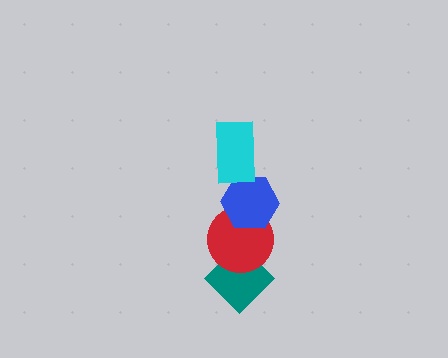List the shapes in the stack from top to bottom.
From top to bottom: the cyan rectangle, the blue hexagon, the red circle, the teal diamond.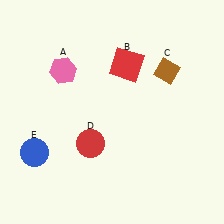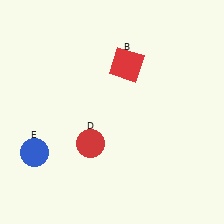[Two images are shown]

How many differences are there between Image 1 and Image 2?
There are 2 differences between the two images.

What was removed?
The pink hexagon (A), the brown diamond (C) were removed in Image 2.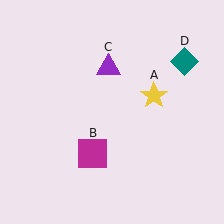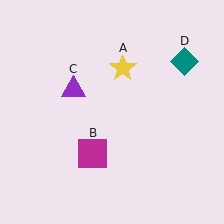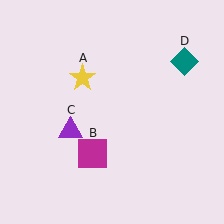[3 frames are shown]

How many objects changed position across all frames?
2 objects changed position: yellow star (object A), purple triangle (object C).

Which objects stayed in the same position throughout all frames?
Magenta square (object B) and teal diamond (object D) remained stationary.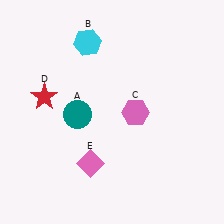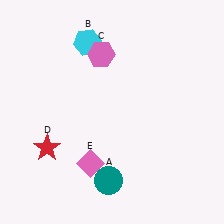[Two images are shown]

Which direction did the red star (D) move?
The red star (D) moved down.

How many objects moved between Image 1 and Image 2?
3 objects moved between the two images.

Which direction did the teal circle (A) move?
The teal circle (A) moved down.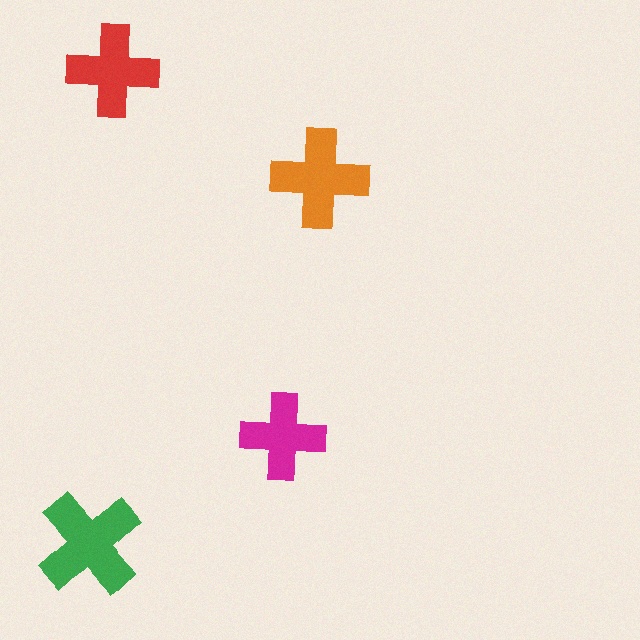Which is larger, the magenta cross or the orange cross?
The orange one.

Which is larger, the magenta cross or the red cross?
The red one.